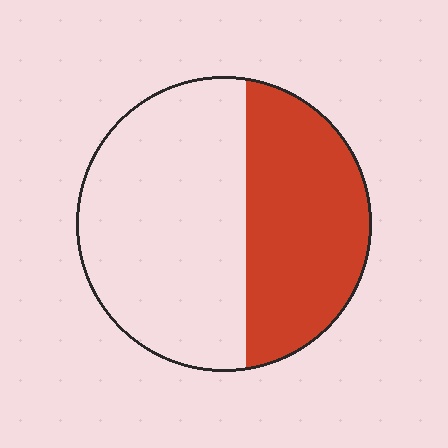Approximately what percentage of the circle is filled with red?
Approximately 40%.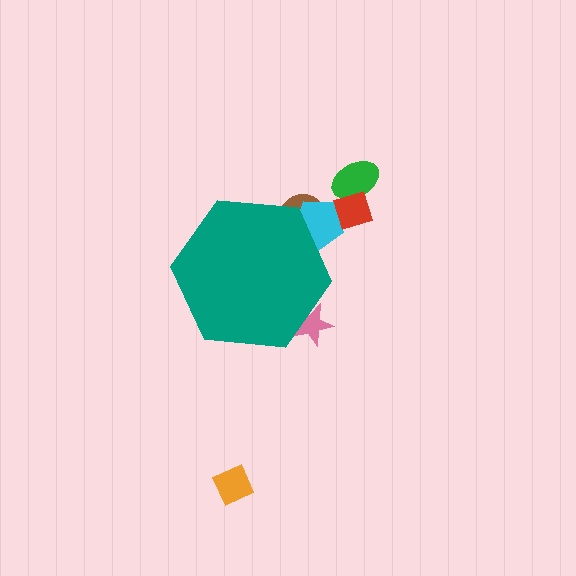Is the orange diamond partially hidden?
No, the orange diamond is fully visible.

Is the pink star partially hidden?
Yes, the pink star is partially hidden behind the teal hexagon.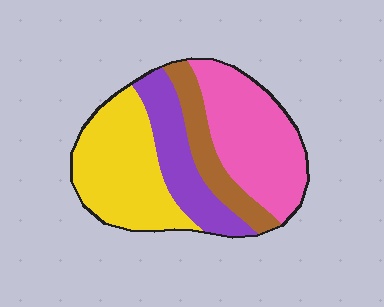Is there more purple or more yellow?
Yellow.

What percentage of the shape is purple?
Purple takes up about one fifth (1/5) of the shape.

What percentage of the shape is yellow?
Yellow covers roughly 35% of the shape.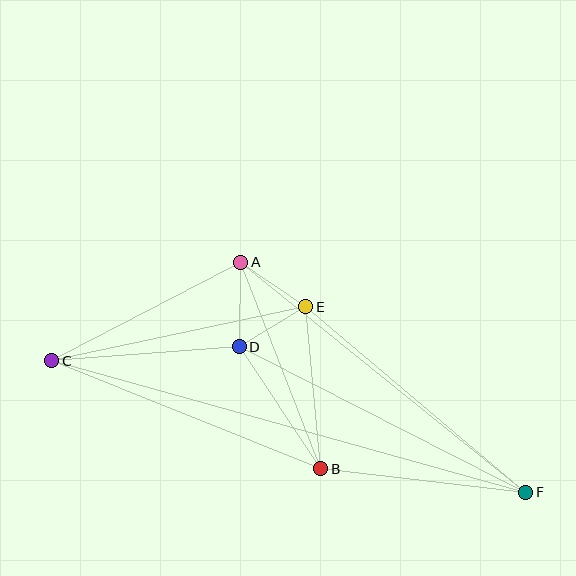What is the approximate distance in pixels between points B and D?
The distance between B and D is approximately 146 pixels.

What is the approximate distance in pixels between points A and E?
The distance between A and E is approximately 79 pixels.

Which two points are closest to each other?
Points D and E are closest to each other.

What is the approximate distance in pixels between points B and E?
The distance between B and E is approximately 163 pixels.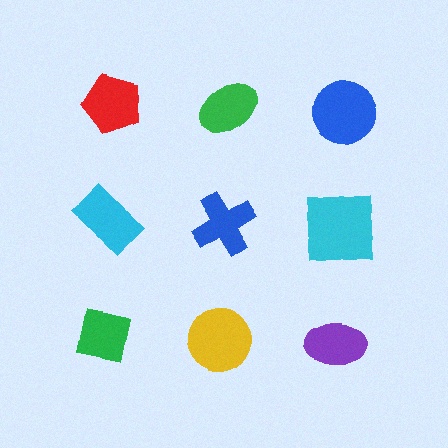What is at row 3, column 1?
A green square.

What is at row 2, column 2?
A blue cross.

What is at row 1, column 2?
A green ellipse.